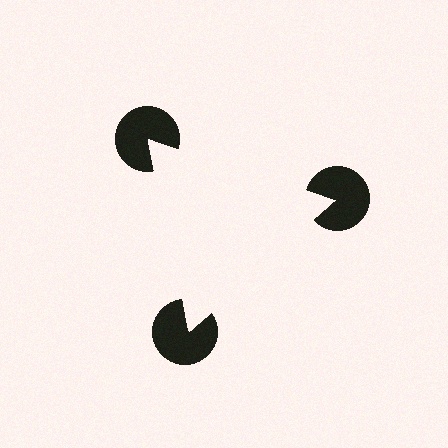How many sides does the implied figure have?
3 sides.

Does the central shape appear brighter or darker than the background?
It typically appears slightly brighter than the background, even though no actual brightness change is drawn.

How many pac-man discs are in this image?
There are 3 — one at each vertex of the illusory triangle.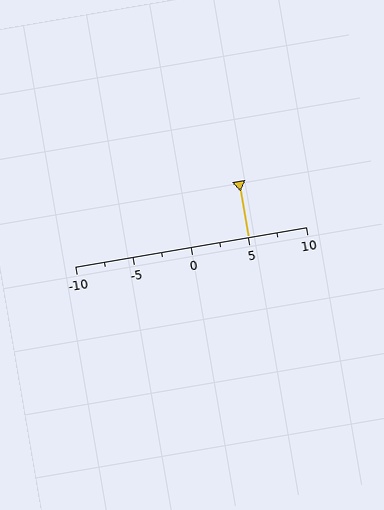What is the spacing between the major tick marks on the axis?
The major ticks are spaced 5 apart.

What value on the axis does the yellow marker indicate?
The marker indicates approximately 5.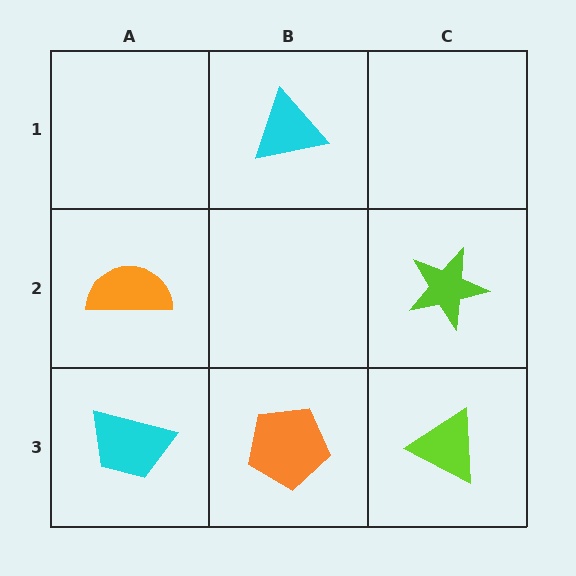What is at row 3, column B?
An orange pentagon.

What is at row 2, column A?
An orange semicircle.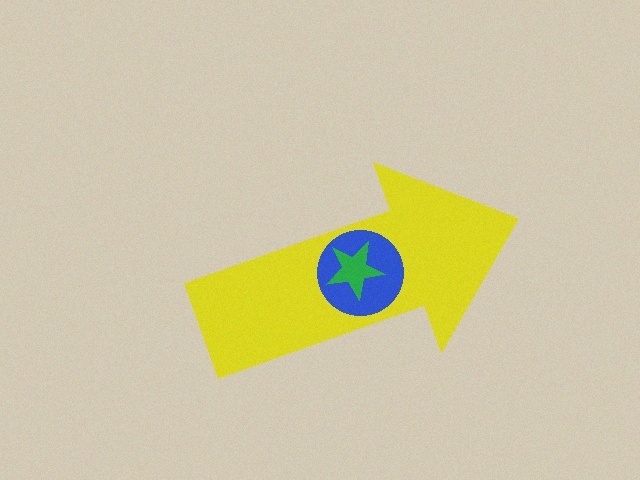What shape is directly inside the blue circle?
The green star.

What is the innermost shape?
The green star.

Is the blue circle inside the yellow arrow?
Yes.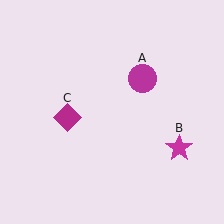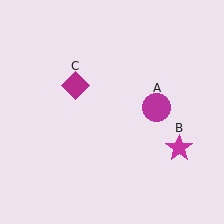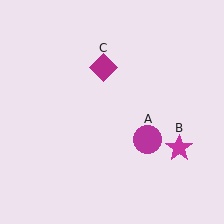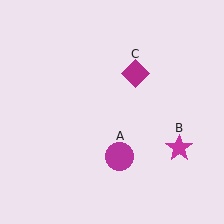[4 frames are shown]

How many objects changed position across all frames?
2 objects changed position: magenta circle (object A), magenta diamond (object C).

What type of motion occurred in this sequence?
The magenta circle (object A), magenta diamond (object C) rotated clockwise around the center of the scene.